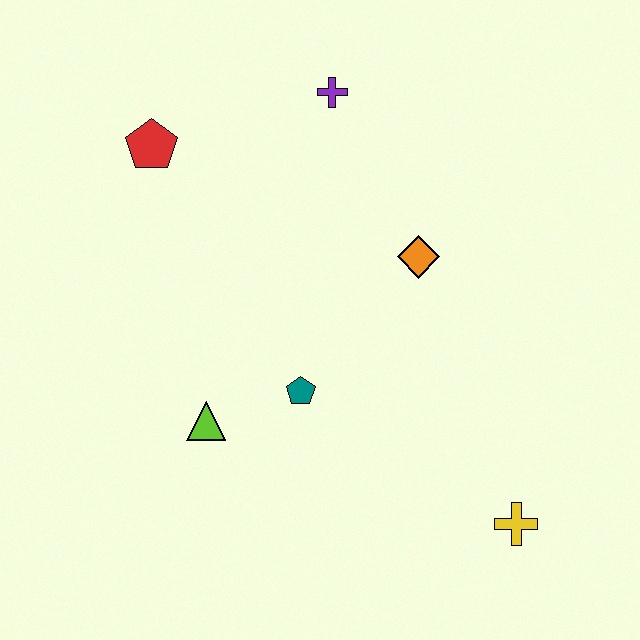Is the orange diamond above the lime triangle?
Yes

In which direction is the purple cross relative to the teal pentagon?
The purple cross is above the teal pentagon.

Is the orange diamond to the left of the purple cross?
No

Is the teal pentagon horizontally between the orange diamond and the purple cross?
No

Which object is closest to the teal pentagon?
The lime triangle is closest to the teal pentagon.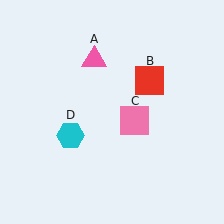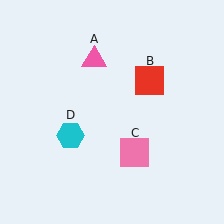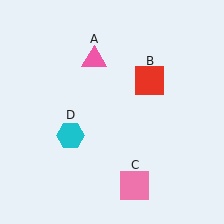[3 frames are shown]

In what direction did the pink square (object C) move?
The pink square (object C) moved down.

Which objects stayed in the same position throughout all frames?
Pink triangle (object A) and red square (object B) and cyan hexagon (object D) remained stationary.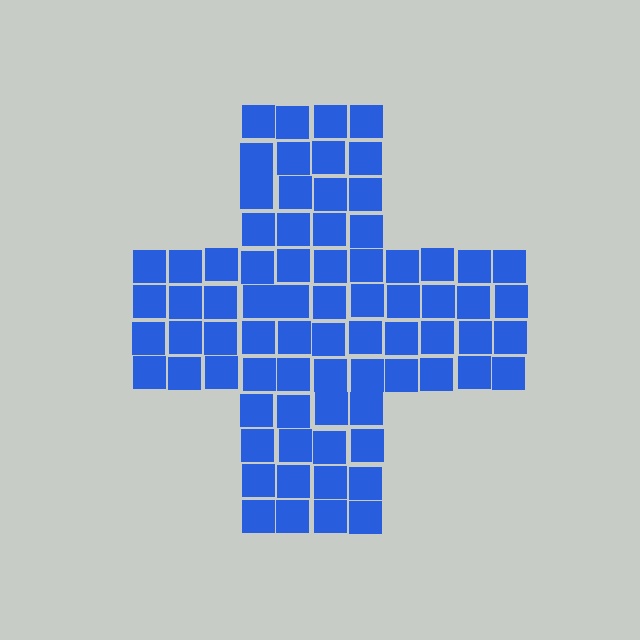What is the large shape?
The large shape is a cross.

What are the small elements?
The small elements are squares.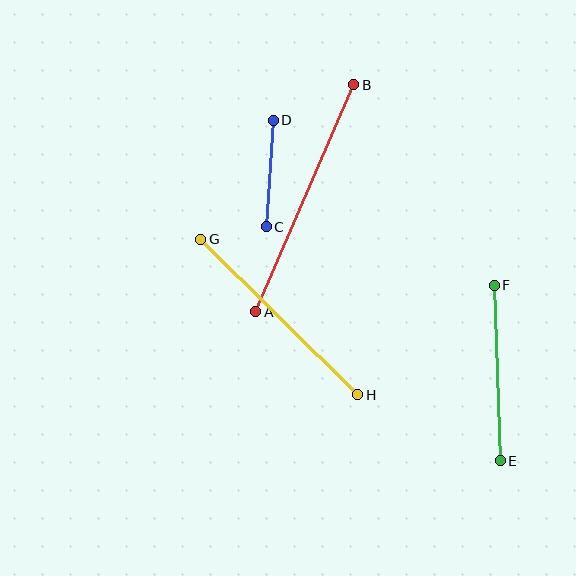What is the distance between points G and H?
The distance is approximately 221 pixels.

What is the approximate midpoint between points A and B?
The midpoint is at approximately (305, 198) pixels.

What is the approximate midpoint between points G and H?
The midpoint is at approximately (279, 317) pixels.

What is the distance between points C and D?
The distance is approximately 107 pixels.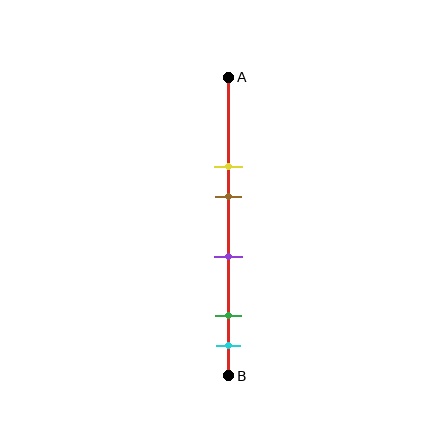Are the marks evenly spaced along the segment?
No, the marks are not evenly spaced.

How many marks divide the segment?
There are 5 marks dividing the segment.